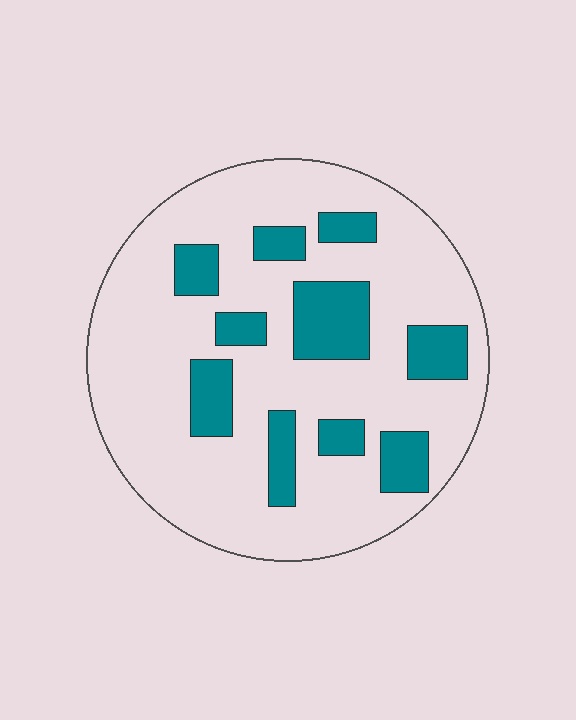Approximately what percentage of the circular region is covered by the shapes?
Approximately 20%.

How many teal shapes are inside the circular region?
10.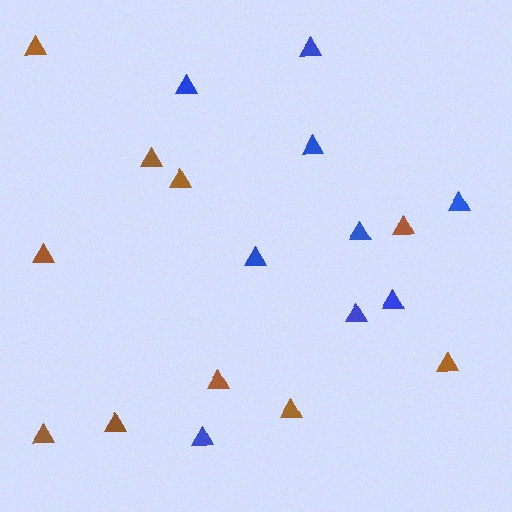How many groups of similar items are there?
There are 2 groups: one group of blue triangles (9) and one group of brown triangles (10).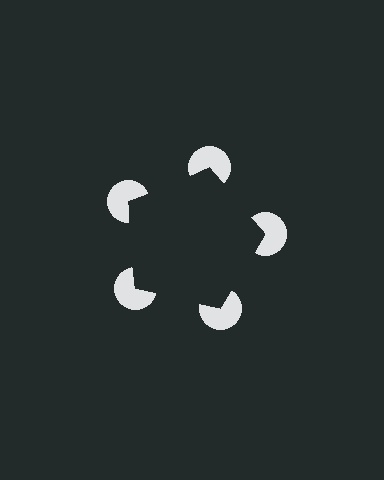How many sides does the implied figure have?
5 sides.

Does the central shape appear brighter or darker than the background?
It typically appears slightly darker than the background, even though no actual brightness change is drawn.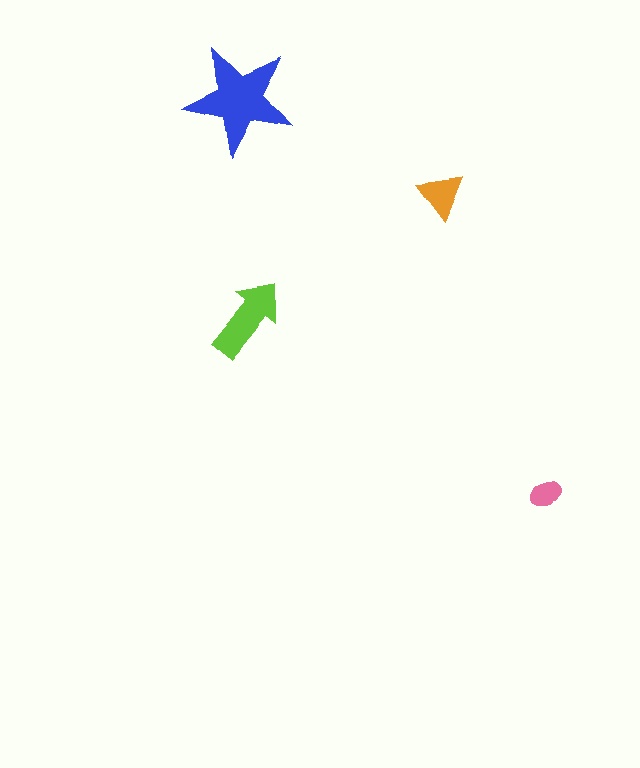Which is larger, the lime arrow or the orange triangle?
The lime arrow.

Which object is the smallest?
The pink ellipse.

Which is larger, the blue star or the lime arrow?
The blue star.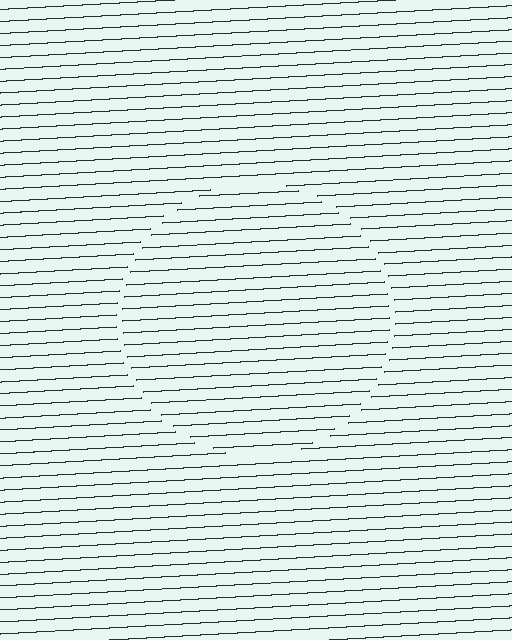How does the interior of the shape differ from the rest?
The interior of the shape contains the same grating, shifted by half a period — the contour is defined by the phase discontinuity where line-ends from the inner and outer gratings abut.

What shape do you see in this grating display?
An illusory circle. The interior of the shape contains the same grating, shifted by half a period — the contour is defined by the phase discontinuity where line-ends from the inner and outer gratings abut.